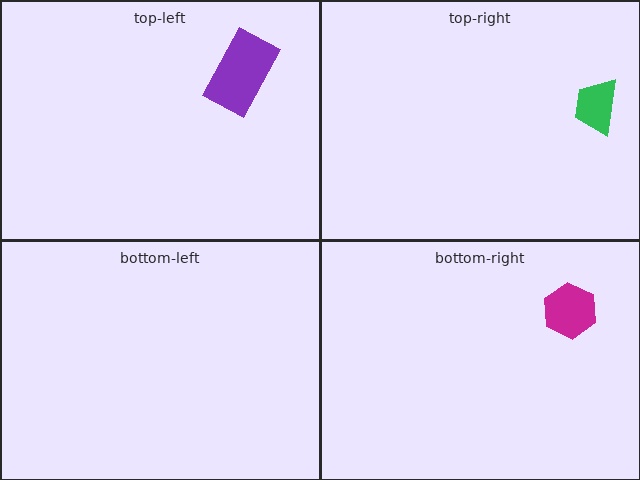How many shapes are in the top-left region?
1.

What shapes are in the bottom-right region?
The magenta hexagon.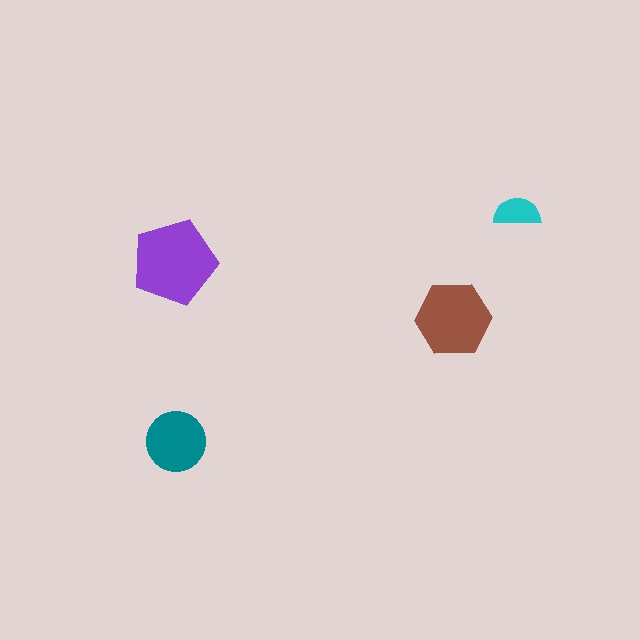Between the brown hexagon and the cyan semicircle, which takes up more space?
The brown hexagon.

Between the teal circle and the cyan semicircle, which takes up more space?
The teal circle.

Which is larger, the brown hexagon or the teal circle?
The brown hexagon.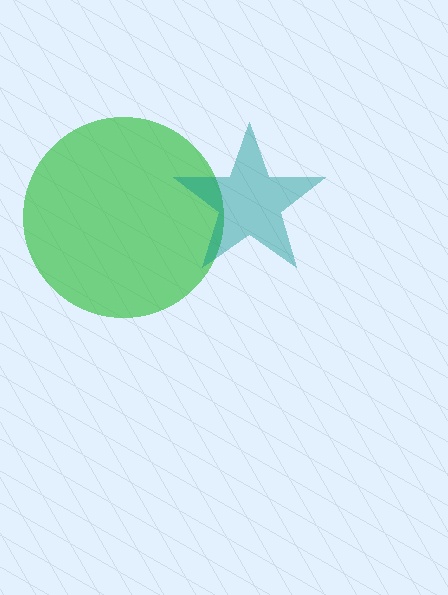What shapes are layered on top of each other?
The layered shapes are: a green circle, a teal star.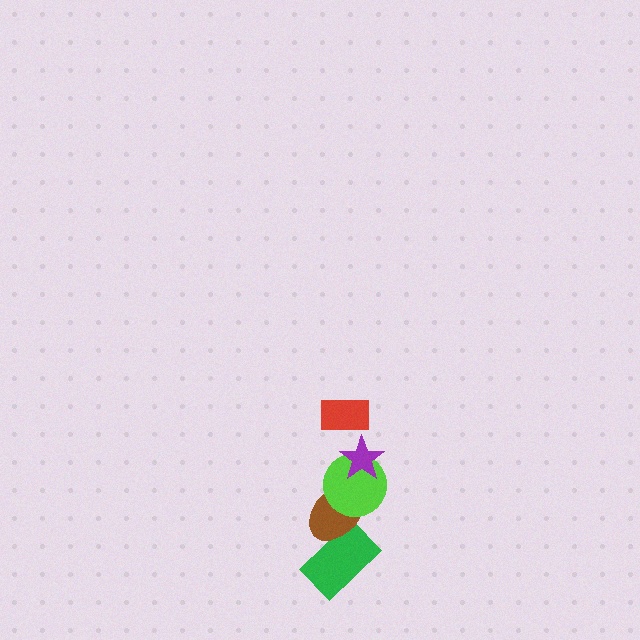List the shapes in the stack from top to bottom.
From top to bottom: the red rectangle, the purple star, the lime circle, the brown ellipse, the green rectangle.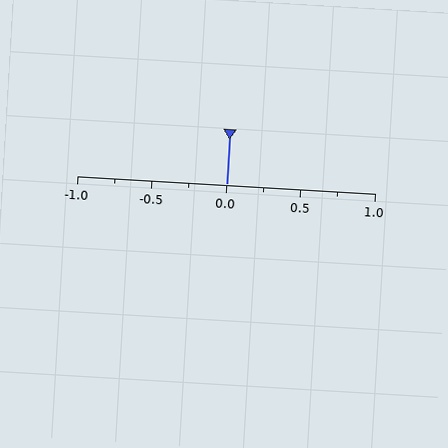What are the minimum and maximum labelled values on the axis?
The axis runs from -1.0 to 1.0.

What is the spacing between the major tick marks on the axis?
The major ticks are spaced 0.5 apart.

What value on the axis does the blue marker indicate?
The marker indicates approximately 0.